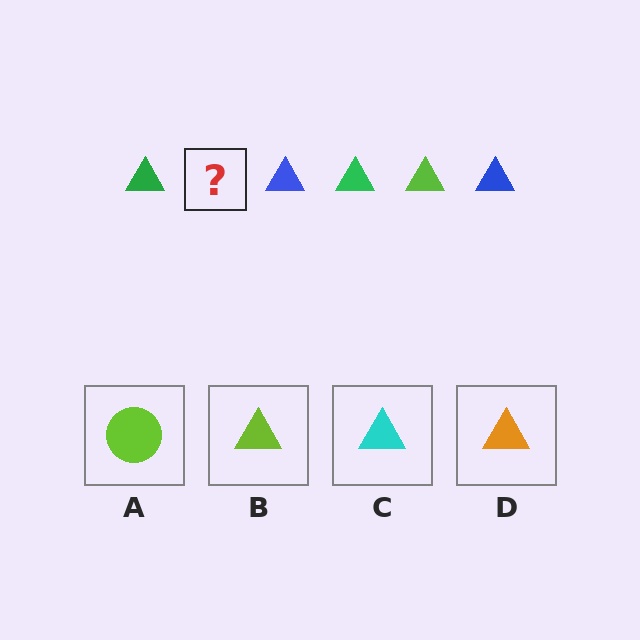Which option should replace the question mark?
Option B.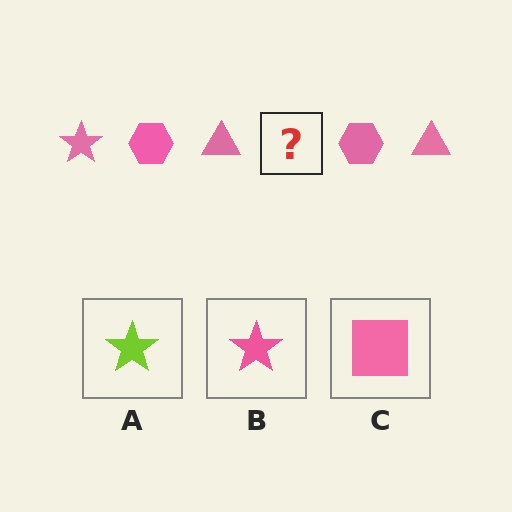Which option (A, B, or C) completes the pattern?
B.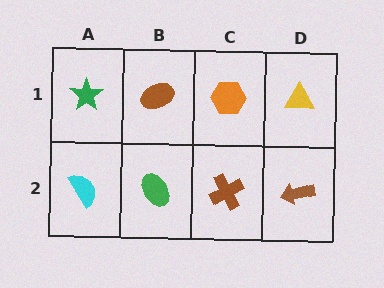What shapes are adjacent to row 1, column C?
A brown cross (row 2, column C), a brown ellipse (row 1, column B), a yellow triangle (row 1, column D).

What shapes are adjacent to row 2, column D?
A yellow triangle (row 1, column D), a brown cross (row 2, column C).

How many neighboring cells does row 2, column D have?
2.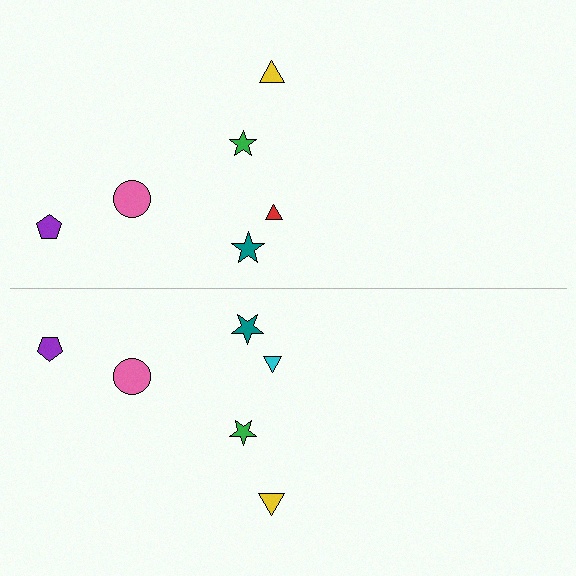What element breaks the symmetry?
The cyan triangle on the bottom side breaks the symmetry — its mirror counterpart is red.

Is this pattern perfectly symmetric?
No, the pattern is not perfectly symmetric. The cyan triangle on the bottom side breaks the symmetry — its mirror counterpart is red.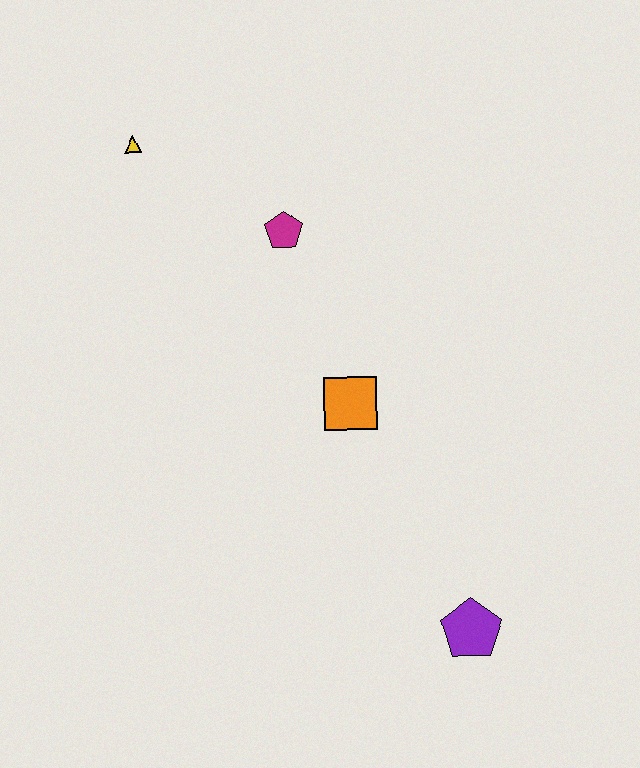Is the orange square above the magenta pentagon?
No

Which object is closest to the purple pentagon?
The orange square is closest to the purple pentagon.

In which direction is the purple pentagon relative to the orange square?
The purple pentagon is below the orange square.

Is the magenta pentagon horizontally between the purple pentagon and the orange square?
No